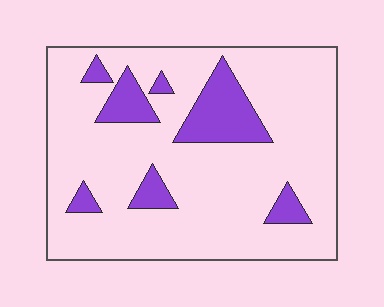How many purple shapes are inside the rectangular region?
7.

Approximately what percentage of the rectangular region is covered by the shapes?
Approximately 15%.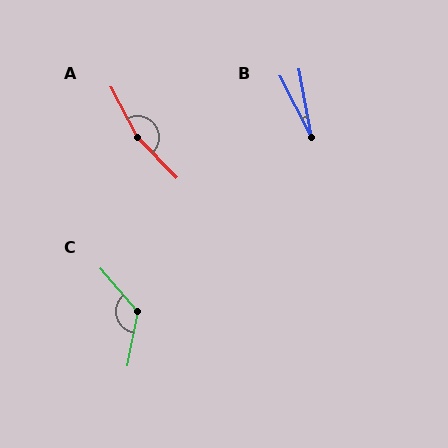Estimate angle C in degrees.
Approximately 129 degrees.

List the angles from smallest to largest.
B (17°), C (129°), A (164°).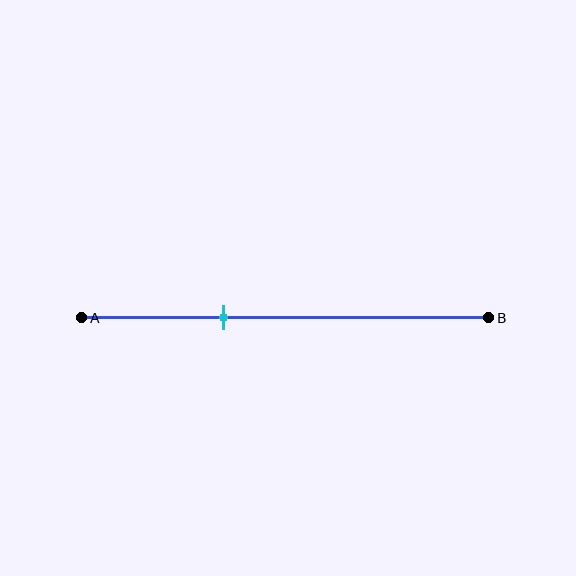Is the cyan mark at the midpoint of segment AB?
No, the mark is at about 35% from A, not at the 50% midpoint.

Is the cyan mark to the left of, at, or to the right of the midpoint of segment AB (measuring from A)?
The cyan mark is to the left of the midpoint of segment AB.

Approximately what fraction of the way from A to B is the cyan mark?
The cyan mark is approximately 35% of the way from A to B.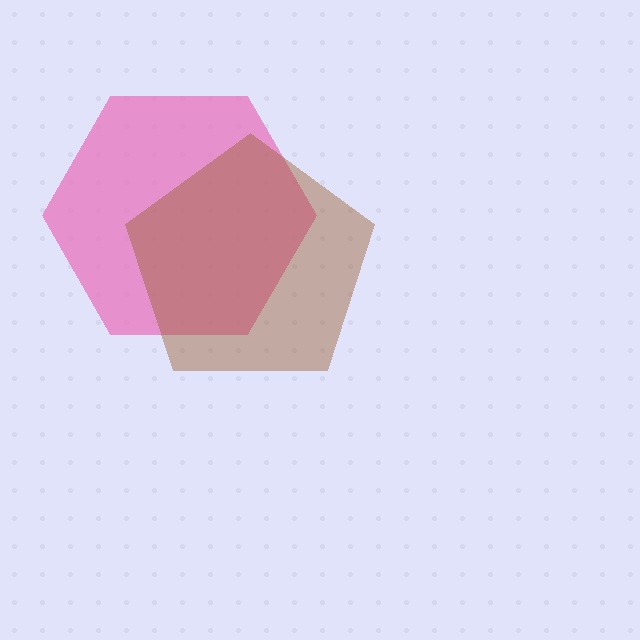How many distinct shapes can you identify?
There are 2 distinct shapes: a pink hexagon, a brown pentagon.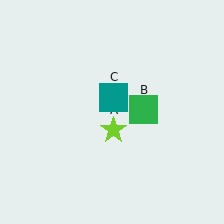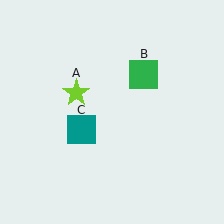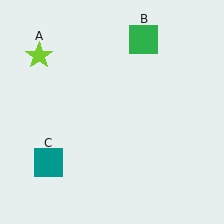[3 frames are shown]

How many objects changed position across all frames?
3 objects changed position: lime star (object A), green square (object B), teal square (object C).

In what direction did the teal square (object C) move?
The teal square (object C) moved down and to the left.